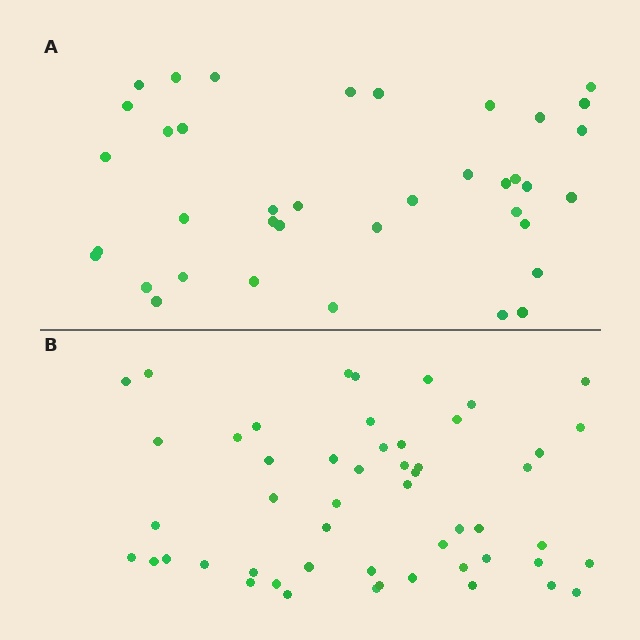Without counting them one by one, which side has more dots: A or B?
Region B (the bottom region) has more dots.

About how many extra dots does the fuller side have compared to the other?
Region B has approximately 15 more dots than region A.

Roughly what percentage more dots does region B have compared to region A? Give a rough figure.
About 35% more.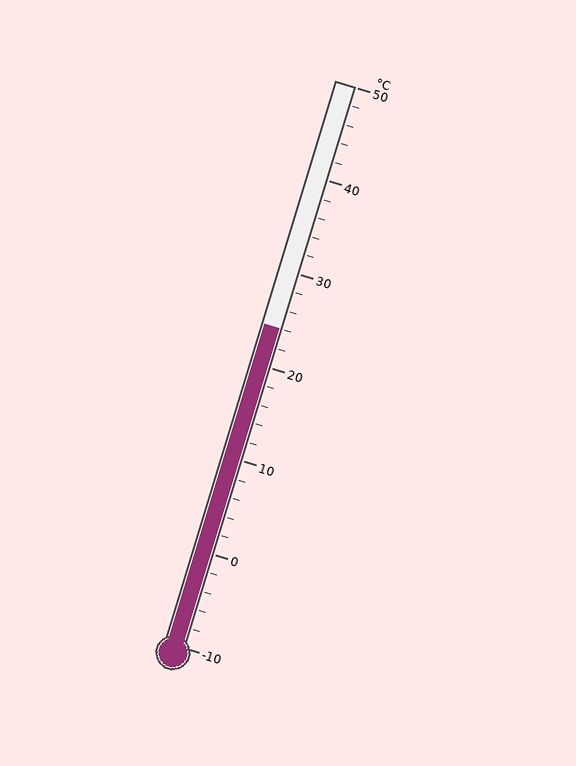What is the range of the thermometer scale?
The thermometer scale ranges from -10°C to 50°C.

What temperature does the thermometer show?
The thermometer shows approximately 24°C.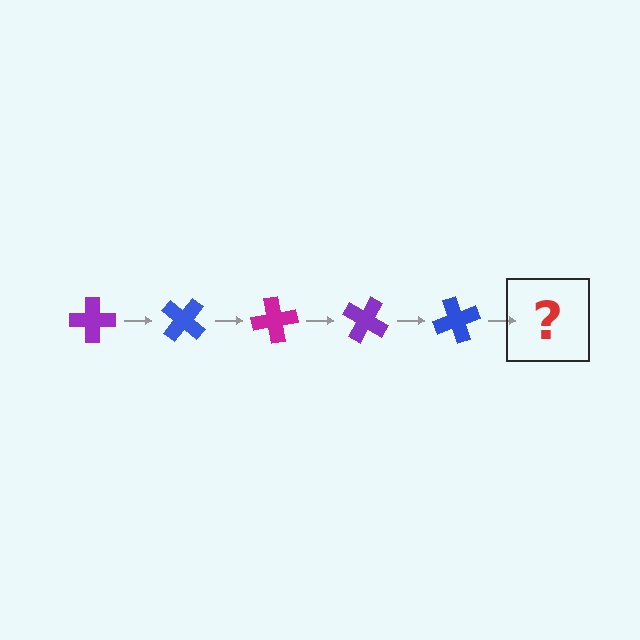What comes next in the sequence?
The next element should be a magenta cross, rotated 200 degrees from the start.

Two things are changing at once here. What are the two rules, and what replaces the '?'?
The two rules are that it rotates 40 degrees each step and the color cycles through purple, blue, and magenta. The '?' should be a magenta cross, rotated 200 degrees from the start.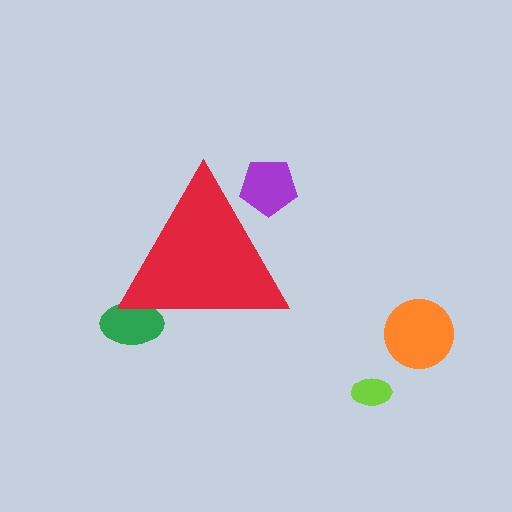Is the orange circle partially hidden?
No, the orange circle is fully visible.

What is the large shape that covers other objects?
A red triangle.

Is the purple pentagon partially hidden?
Yes, the purple pentagon is partially hidden behind the red triangle.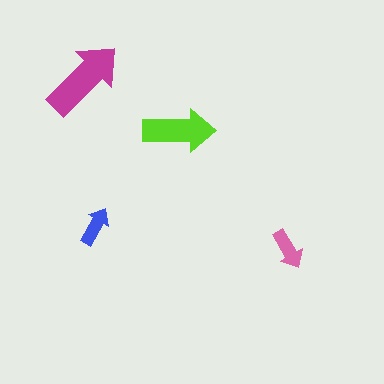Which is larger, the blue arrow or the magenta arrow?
The magenta one.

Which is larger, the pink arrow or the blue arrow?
The pink one.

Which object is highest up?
The magenta arrow is topmost.